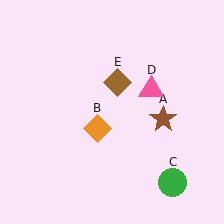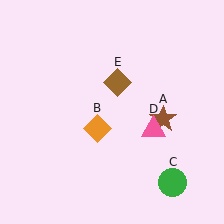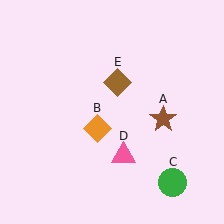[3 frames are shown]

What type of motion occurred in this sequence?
The pink triangle (object D) rotated clockwise around the center of the scene.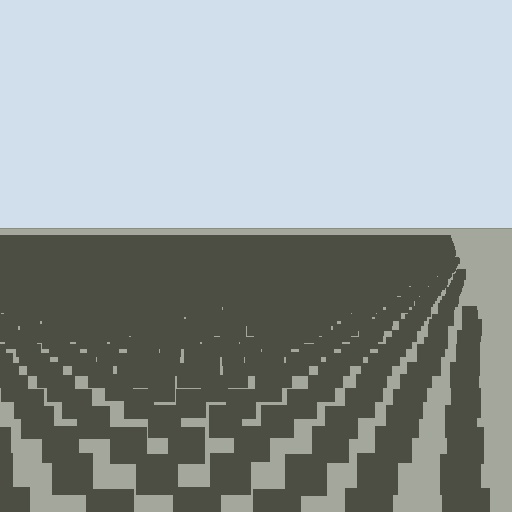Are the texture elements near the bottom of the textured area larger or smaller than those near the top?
Larger. Near the bottom, elements are closer to the viewer and appear at a bigger on-screen size.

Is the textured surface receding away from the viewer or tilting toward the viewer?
The surface is receding away from the viewer. Texture elements get smaller and denser toward the top.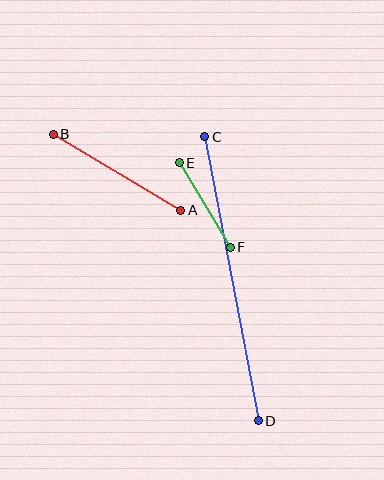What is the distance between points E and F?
The distance is approximately 99 pixels.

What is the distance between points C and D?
The distance is approximately 289 pixels.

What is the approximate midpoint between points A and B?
The midpoint is at approximately (117, 172) pixels.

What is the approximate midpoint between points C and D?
The midpoint is at approximately (232, 279) pixels.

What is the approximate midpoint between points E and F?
The midpoint is at approximately (205, 205) pixels.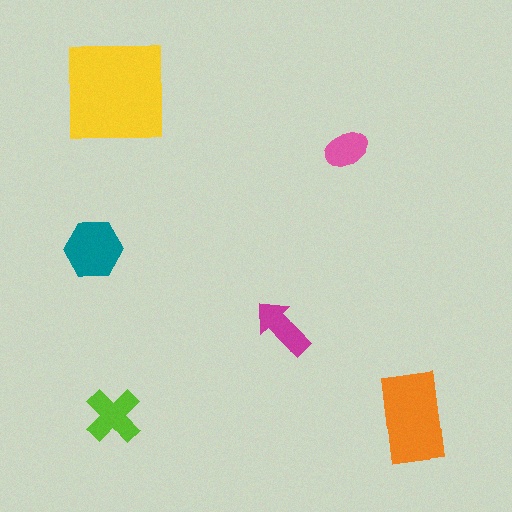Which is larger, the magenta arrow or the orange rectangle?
The orange rectangle.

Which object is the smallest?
The pink ellipse.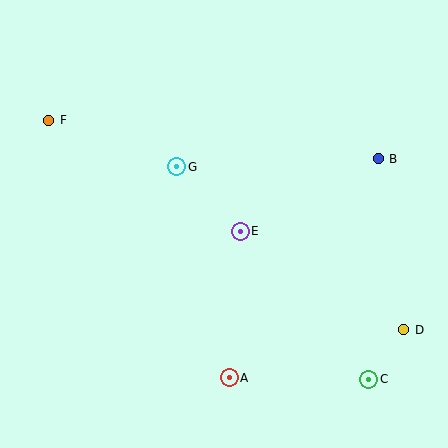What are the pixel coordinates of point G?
Point G is at (177, 167).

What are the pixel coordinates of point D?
Point D is at (404, 330).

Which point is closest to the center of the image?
Point E at (240, 231) is closest to the center.